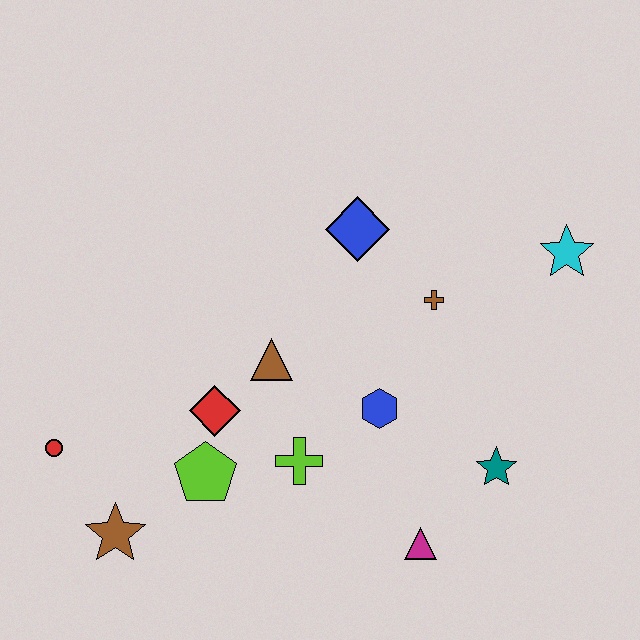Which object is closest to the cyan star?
The brown cross is closest to the cyan star.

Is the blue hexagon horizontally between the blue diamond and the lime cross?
No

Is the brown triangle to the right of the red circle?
Yes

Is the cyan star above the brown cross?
Yes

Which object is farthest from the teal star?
The red circle is farthest from the teal star.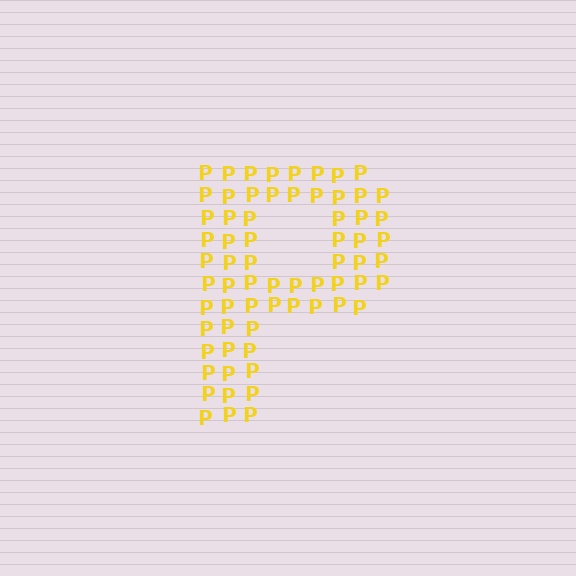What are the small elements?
The small elements are letter P's.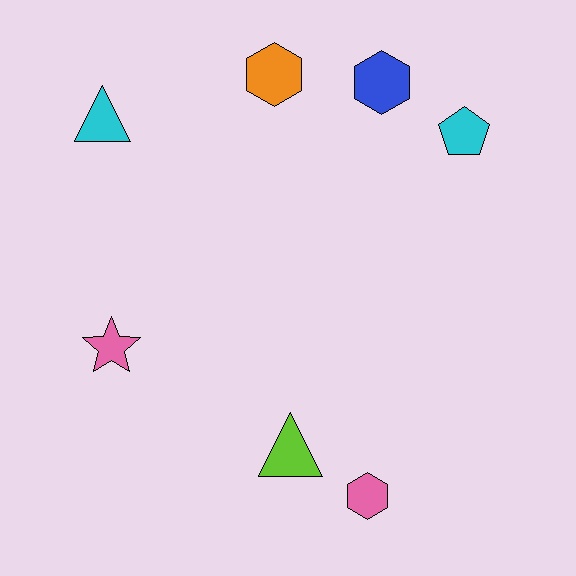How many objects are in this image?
There are 7 objects.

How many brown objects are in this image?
There are no brown objects.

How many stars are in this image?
There is 1 star.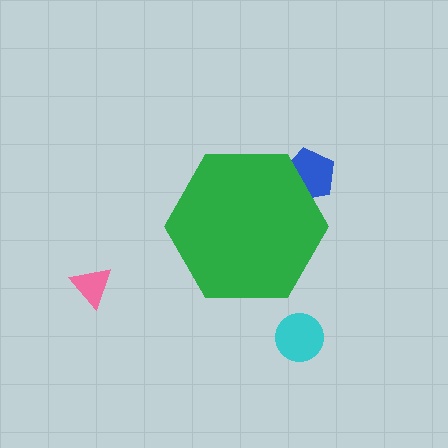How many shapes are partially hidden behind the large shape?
1 shape is partially hidden.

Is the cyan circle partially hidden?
No, the cyan circle is fully visible.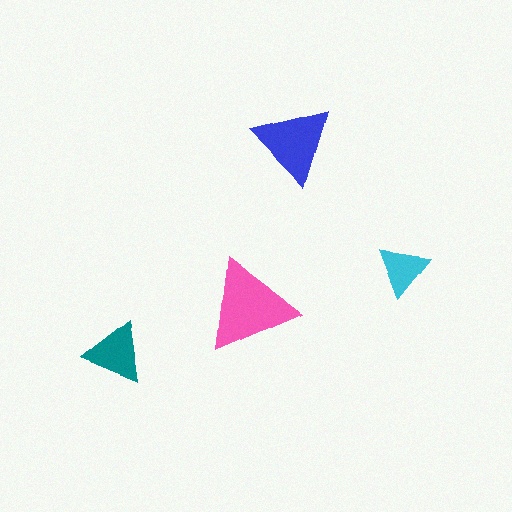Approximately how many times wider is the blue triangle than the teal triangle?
About 1.5 times wider.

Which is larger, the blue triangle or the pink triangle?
The pink one.